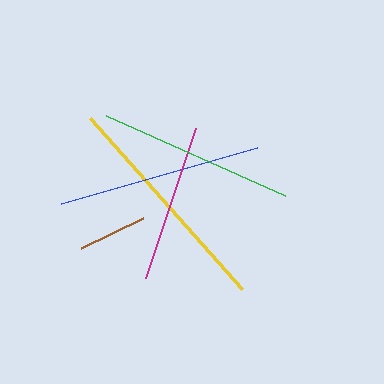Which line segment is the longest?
The yellow line is the longest at approximately 228 pixels.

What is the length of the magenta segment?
The magenta segment is approximately 159 pixels long.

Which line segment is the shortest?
The brown line is the shortest at approximately 69 pixels.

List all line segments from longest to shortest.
From longest to shortest: yellow, blue, green, magenta, brown.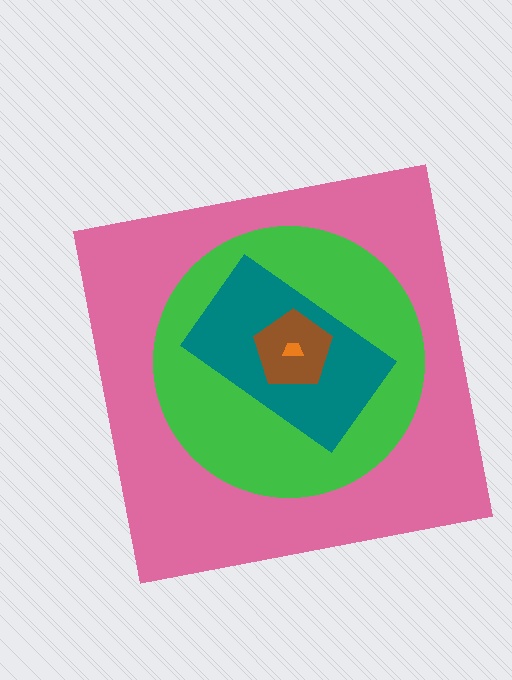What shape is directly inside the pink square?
The green circle.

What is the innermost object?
The orange trapezoid.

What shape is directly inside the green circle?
The teal rectangle.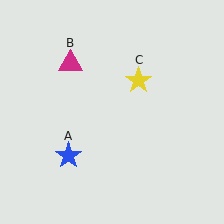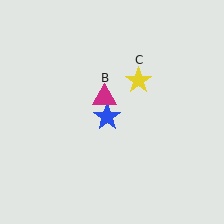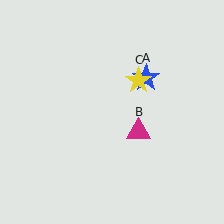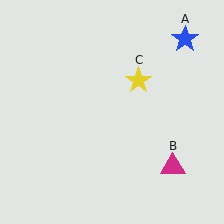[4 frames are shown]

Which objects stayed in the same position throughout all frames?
Yellow star (object C) remained stationary.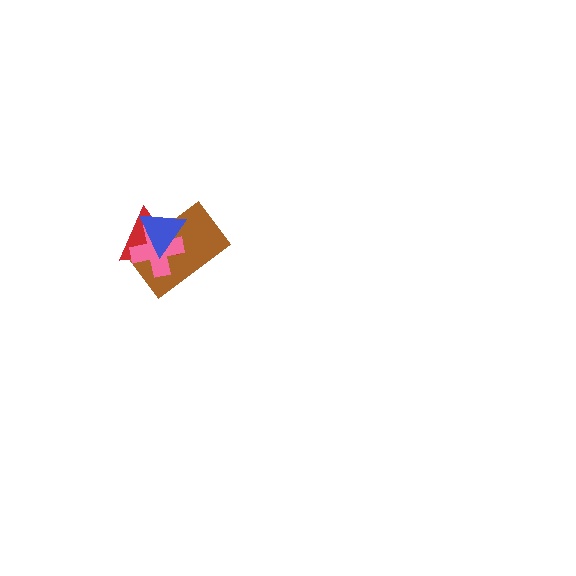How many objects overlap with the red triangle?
3 objects overlap with the red triangle.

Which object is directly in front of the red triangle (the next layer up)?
The pink cross is directly in front of the red triangle.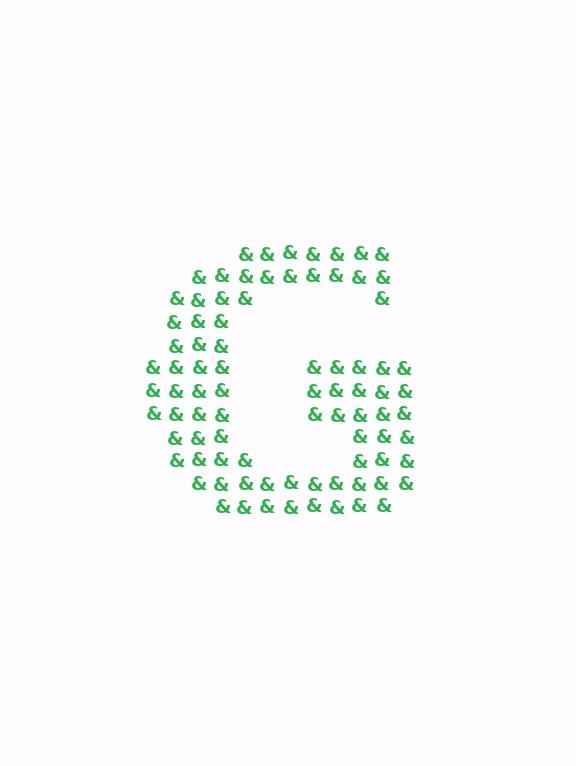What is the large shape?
The large shape is the letter G.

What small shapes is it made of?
It is made of small ampersands.